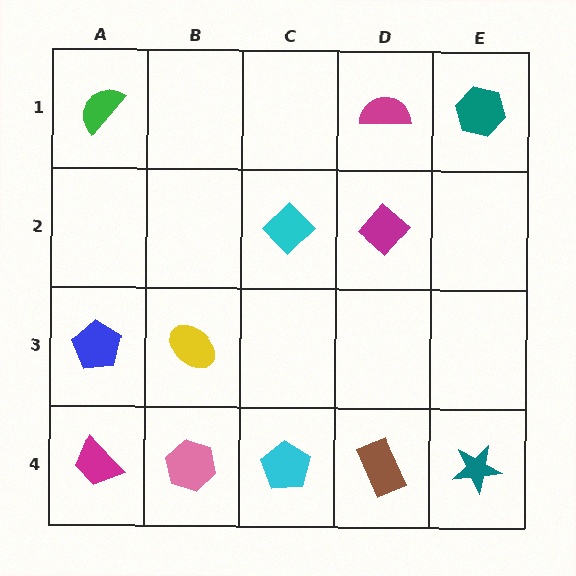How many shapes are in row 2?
2 shapes.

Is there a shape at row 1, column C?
No, that cell is empty.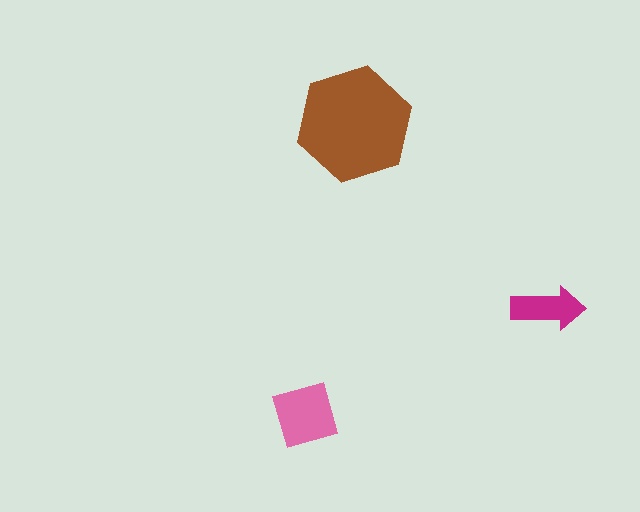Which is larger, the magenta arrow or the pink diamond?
The pink diamond.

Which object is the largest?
The brown hexagon.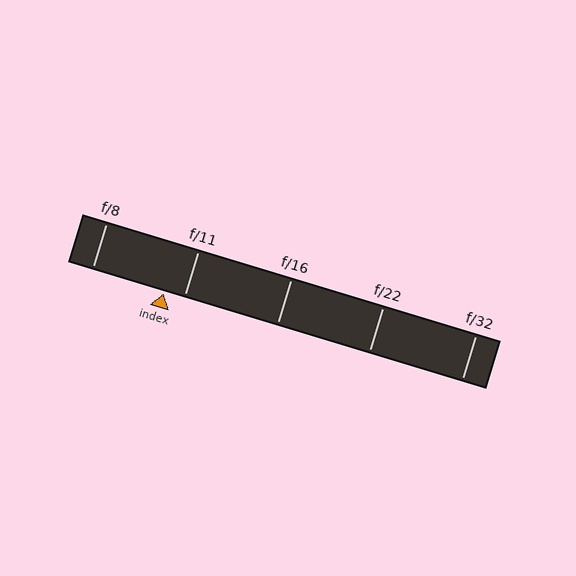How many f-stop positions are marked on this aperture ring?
There are 5 f-stop positions marked.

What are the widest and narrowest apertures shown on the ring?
The widest aperture shown is f/8 and the narrowest is f/32.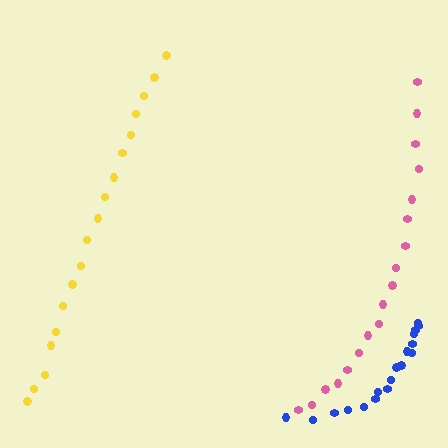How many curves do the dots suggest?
There are 3 distinct paths.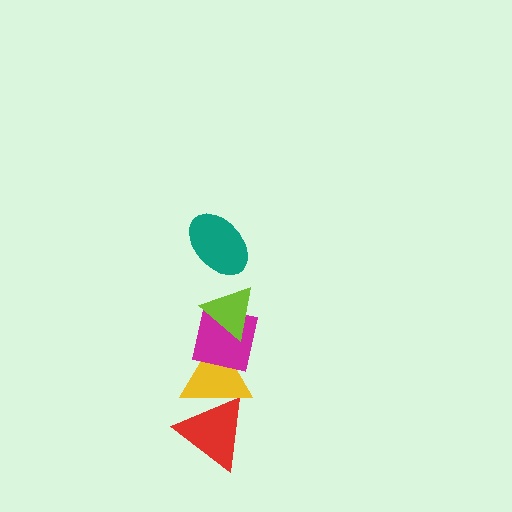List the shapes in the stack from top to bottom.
From top to bottom: the teal ellipse, the lime triangle, the magenta square, the yellow triangle, the red triangle.